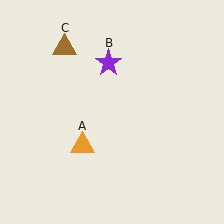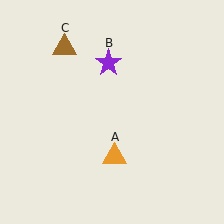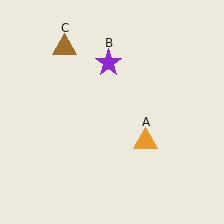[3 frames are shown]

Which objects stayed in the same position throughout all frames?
Purple star (object B) and brown triangle (object C) remained stationary.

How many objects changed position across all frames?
1 object changed position: orange triangle (object A).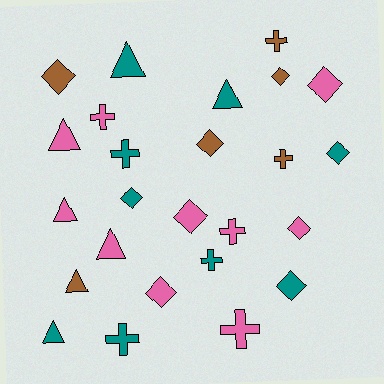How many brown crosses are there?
There are 2 brown crosses.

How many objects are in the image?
There are 25 objects.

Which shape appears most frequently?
Diamond, with 10 objects.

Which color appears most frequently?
Pink, with 10 objects.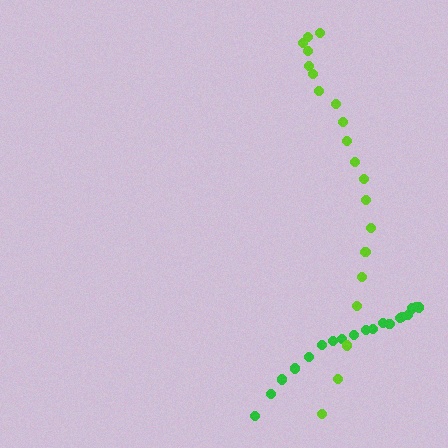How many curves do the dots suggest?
There are 2 distinct paths.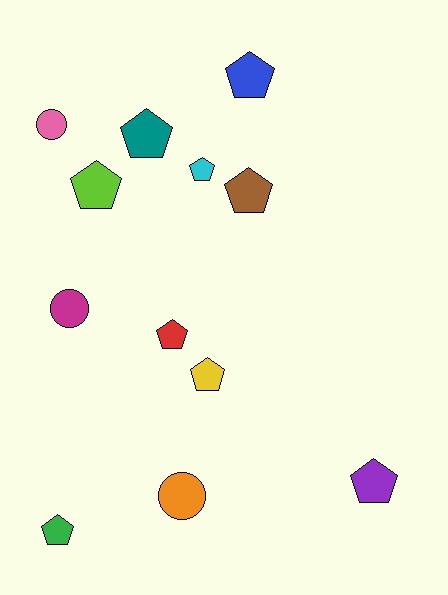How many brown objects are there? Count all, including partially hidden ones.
There is 1 brown object.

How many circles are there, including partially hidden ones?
There are 3 circles.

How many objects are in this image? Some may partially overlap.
There are 12 objects.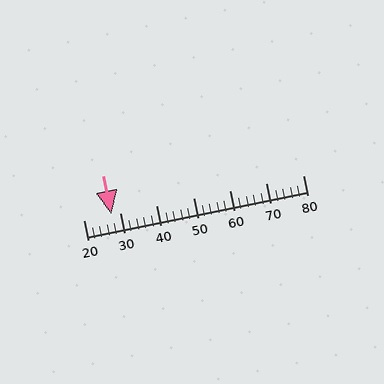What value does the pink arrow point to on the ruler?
The pink arrow points to approximately 28.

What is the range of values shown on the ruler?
The ruler shows values from 20 to 80.